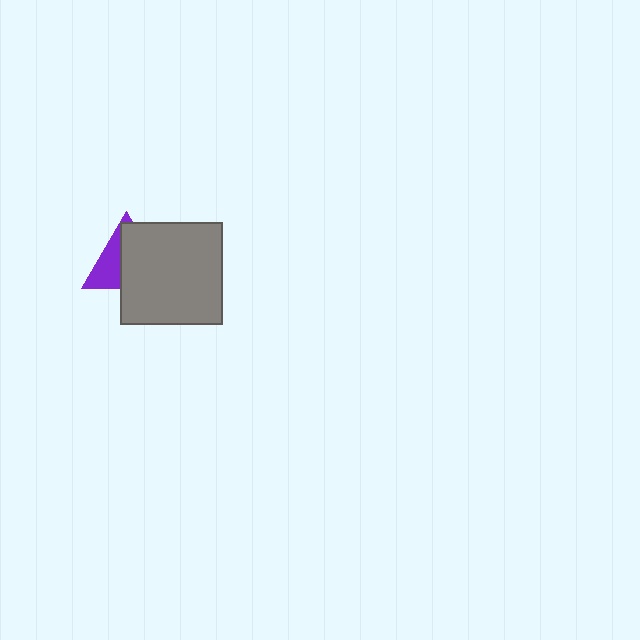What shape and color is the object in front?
The object in front is a gray square.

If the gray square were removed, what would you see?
You would see the complete purple triangle.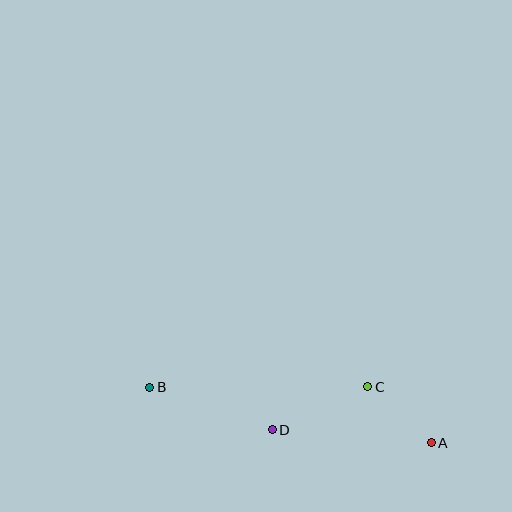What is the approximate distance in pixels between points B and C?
The distance between B and C is approximately 218 pixels.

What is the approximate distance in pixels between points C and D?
The distance between C and D is approximately 104 pixels.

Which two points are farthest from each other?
Points A and B are farthest from each other.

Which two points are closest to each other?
Points A and C are closest to each other.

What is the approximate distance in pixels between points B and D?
The distance between B and D is approximately 130 pixels.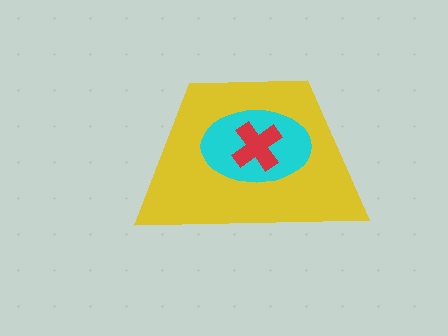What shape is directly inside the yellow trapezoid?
The cyan ellipse.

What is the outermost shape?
The yellow trapezoid.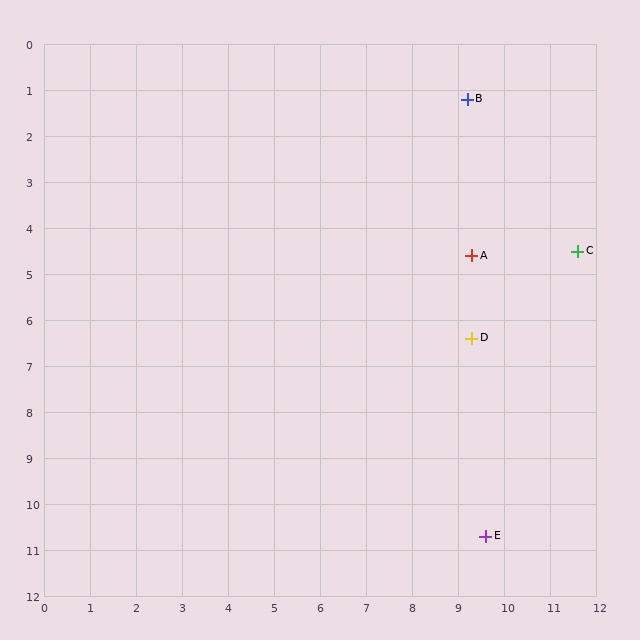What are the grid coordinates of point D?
Point D is at approximately (9.3, 6.4).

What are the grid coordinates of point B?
Point B is at approximately (9.2, 1.2).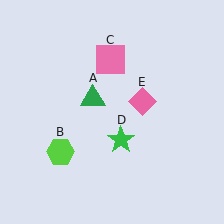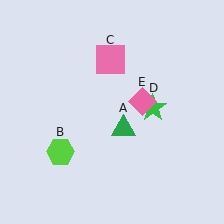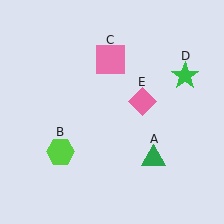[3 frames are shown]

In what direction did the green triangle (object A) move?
The green triangle (object A) moved down and to the right.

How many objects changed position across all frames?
2 objects changed position: green triangle (object A), green star (object D).